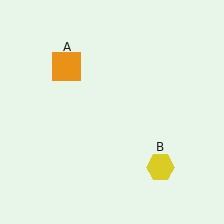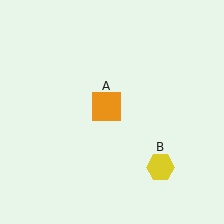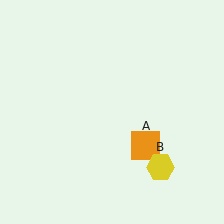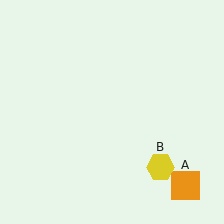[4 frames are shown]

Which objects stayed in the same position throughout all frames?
Yellow hexagon (object B) remained stationary.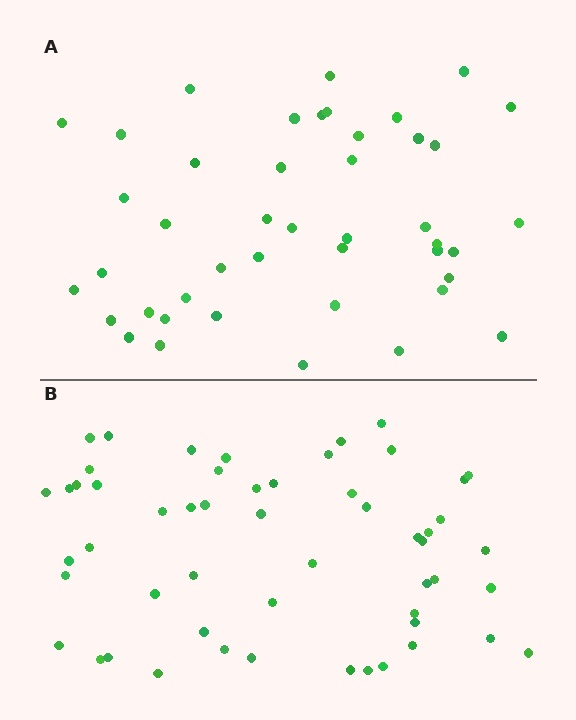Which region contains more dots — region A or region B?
Region B (the bottom region) has more dots.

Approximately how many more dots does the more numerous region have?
Region B has roughly 10 or so more dots than region A.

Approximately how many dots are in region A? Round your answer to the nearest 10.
About 40 dots. (The exact count is 44, which rounds to 40.)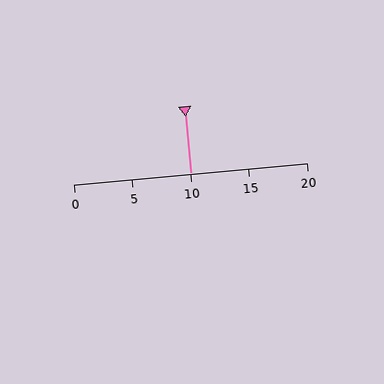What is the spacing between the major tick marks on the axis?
The major ticks are spaced 5 apart.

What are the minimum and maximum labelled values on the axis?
The axis runs from 0 to 20.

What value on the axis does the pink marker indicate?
The marker indicates approximately 10.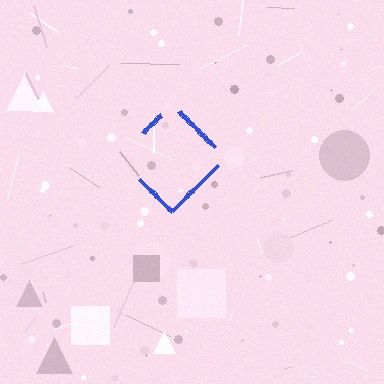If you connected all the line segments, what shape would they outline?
They would outline a diamond.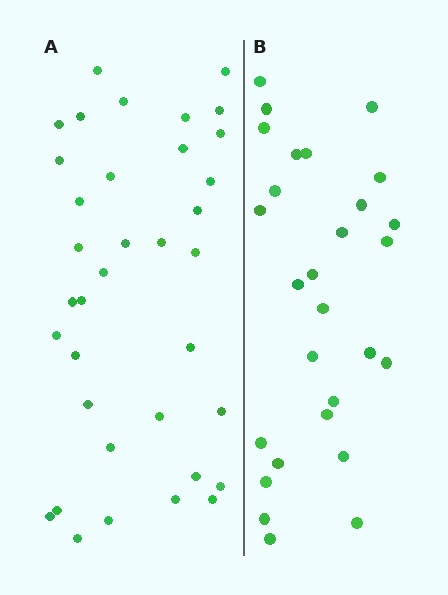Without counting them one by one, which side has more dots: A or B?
Region A (the left region) has more dots.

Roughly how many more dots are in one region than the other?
Region A has roughly 8 or so more dots than region B.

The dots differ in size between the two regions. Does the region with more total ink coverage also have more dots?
No. Region B has more total ink coverage because its dots are larger, but region A actually contains more individual dots. Total area can be misleading — the number of items is what matters here.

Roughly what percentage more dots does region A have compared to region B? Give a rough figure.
About 30% more.